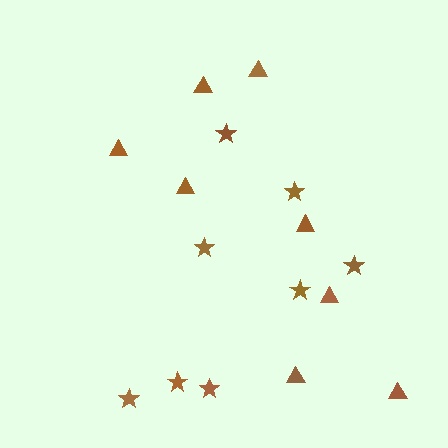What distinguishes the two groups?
There are 2 groups: one group of triangles (8) and one group of stars (8).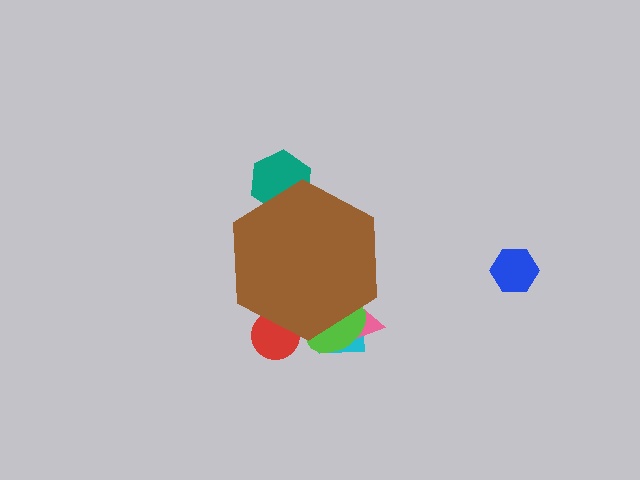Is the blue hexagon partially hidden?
No, the blue hexagon is fully visible.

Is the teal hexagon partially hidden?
Yes, the teal hexagon is partially hidden behind the brown hexagon.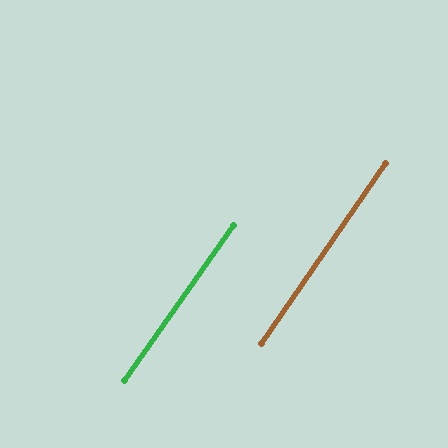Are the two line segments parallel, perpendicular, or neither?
Parallel — their directions differ by only 0.7°.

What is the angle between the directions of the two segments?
Approximately 1 degree.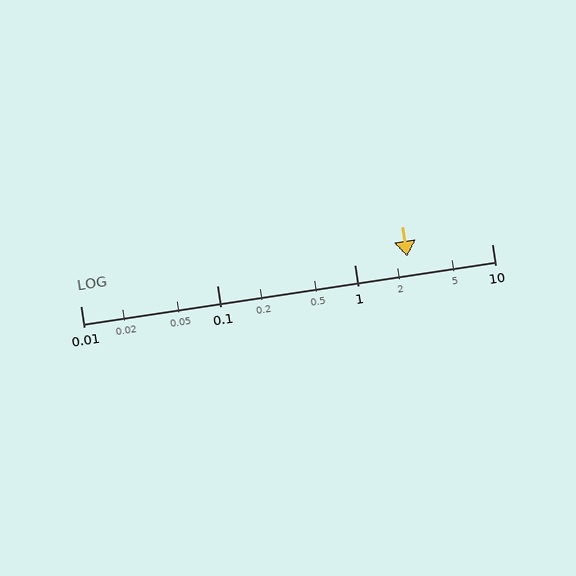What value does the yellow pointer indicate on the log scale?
The pointer indicates approximately 2.4.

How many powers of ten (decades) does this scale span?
The scale spans 3 decades, from 0.01 to 10.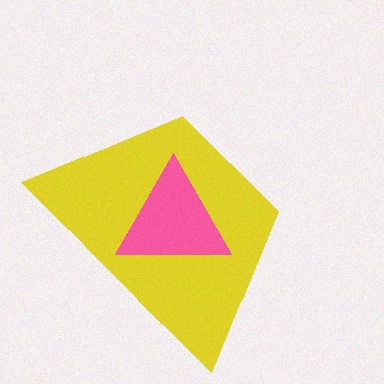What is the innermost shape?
The pink triangle.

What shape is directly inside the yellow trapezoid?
The pink triangle.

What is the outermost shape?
The yellow trapezoid.